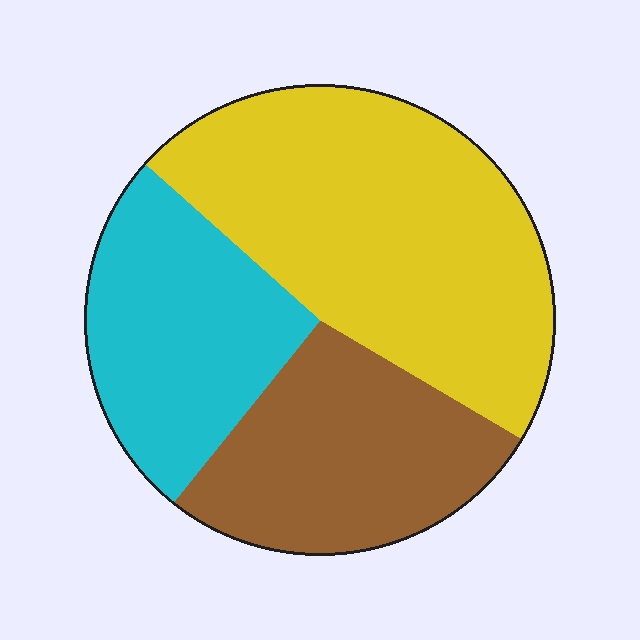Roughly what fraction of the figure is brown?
Brown takes up about one quarter (1/4) of the figure.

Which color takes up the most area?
Yellow, at roughly 45%.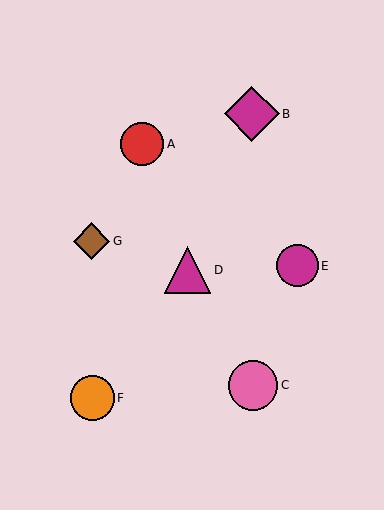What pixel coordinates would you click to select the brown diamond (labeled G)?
Click at (91, 241) to select the brown diamond G.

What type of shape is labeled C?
Shape C is a pink circle.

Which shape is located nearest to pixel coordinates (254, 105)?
The magenta diamond (labeled B) at (252, 114) is nearest to that location.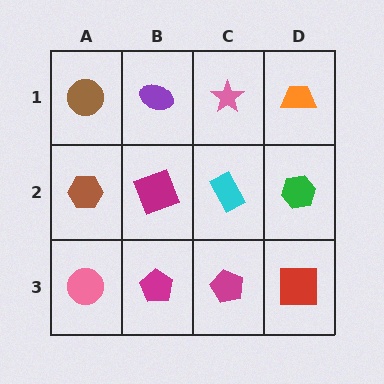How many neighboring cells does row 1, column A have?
2.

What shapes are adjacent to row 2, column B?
A purple ellipse (row 1, column B), a magenta pentagon (row 3, column B), a brown hexagon (row 2, column A), a cyan rectangle (row 2, column C).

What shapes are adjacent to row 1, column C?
A cyan rectangle (row 2, column C), a purple ellipse (row 1, column B), an orange trapezoid (row 1, column D).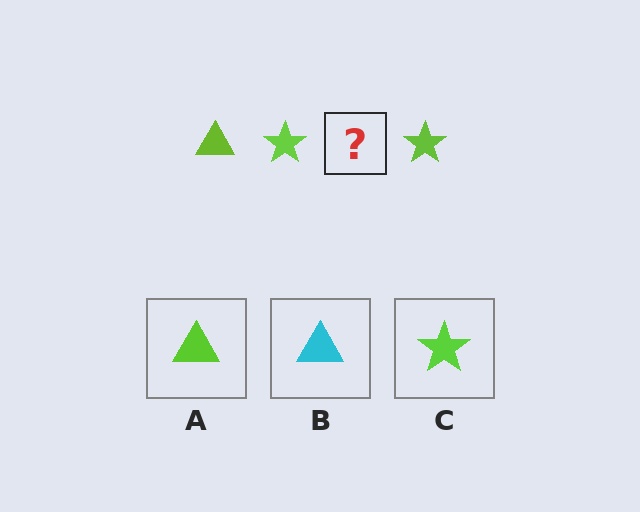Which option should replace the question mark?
Option A.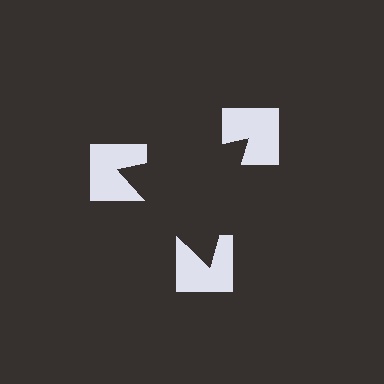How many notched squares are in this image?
There are 3 — one at each vertex of the illusory triangle.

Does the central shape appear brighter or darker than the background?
It typically appears slightly darker than the background, even though no actual brightness change is drawn.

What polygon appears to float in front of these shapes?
An illusory triangle — its edges are inferred from the aligned wedge cuts in the notched squares, not physically drawn.